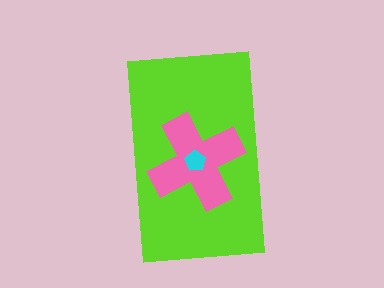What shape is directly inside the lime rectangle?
The pink cross.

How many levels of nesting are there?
3.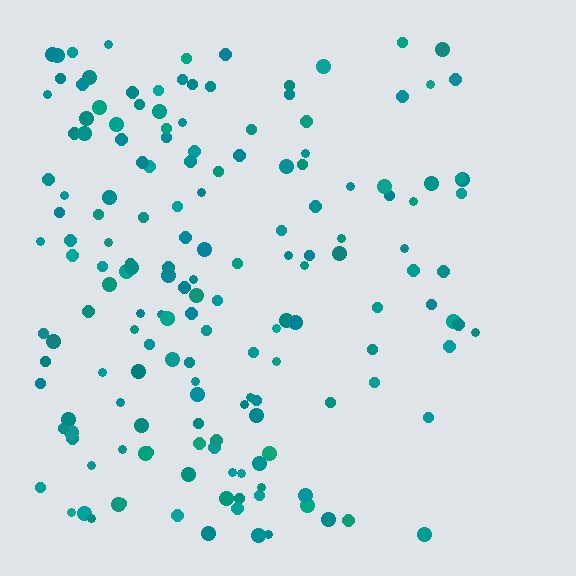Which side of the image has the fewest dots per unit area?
The right.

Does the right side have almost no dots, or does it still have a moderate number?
Still a moderate number, just noticeably fewer than the left.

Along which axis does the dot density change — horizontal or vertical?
Horizontal.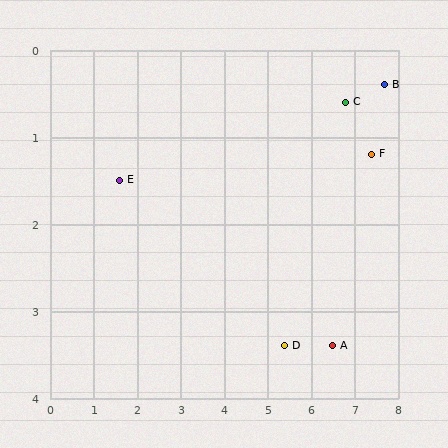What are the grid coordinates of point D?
Point D is at approximately (5.4, 3.4).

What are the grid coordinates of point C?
Point C is at approximately (6.8, 0.6).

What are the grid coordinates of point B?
Point B is at approximately (7.7, 0.4).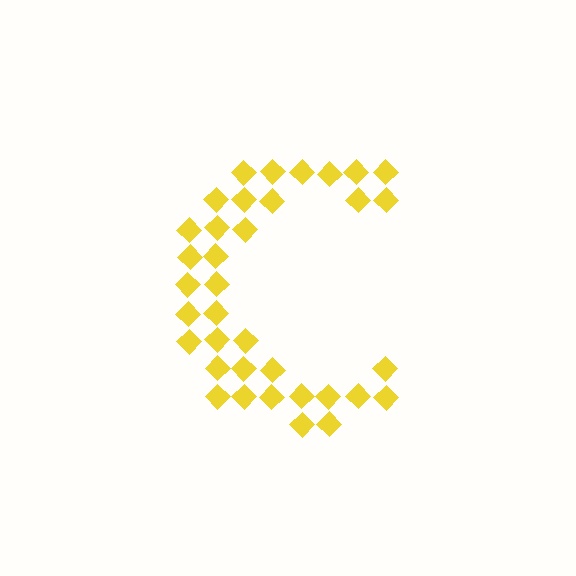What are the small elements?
The small elements are diamonds.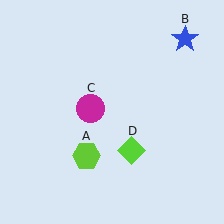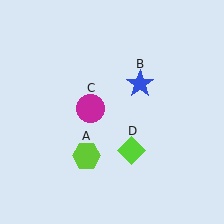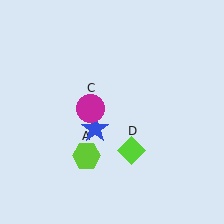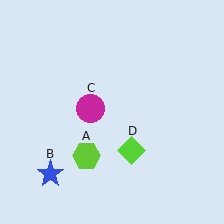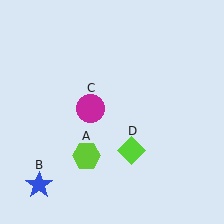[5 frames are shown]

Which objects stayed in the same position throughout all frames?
Lime hexagon (object A) and magenta circle (object C) and lime diamond (object D) remained stationary.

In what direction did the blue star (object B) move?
The blue star (object B) moved down and to the left.